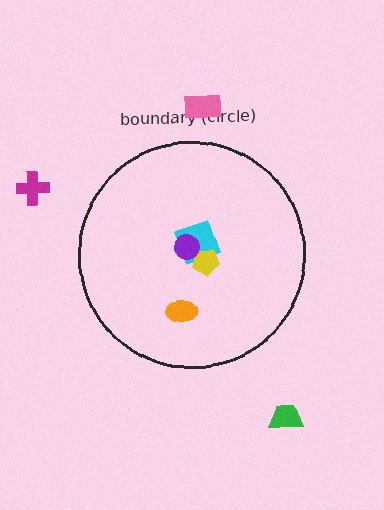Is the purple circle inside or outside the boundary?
Inside.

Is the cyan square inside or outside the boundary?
Inside.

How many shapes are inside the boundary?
4 inside, 3 outside.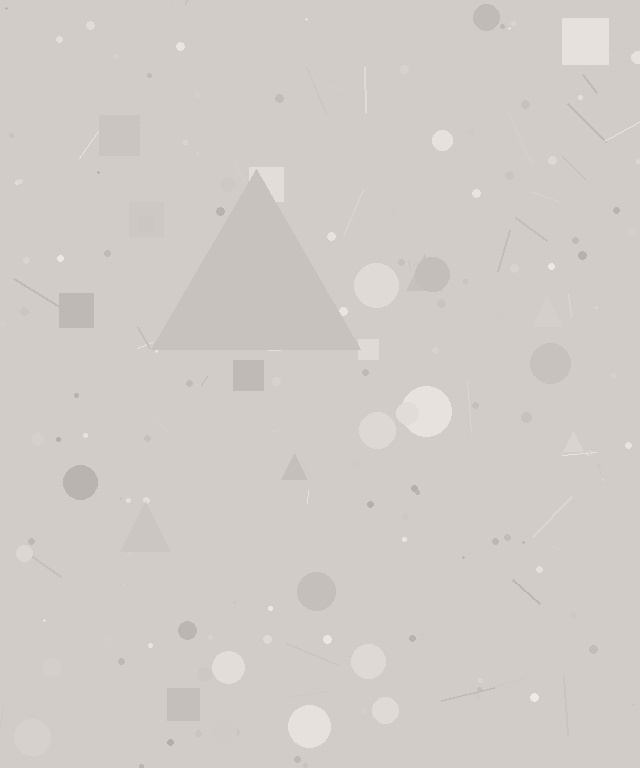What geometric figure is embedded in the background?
A triangle is embedded in the background.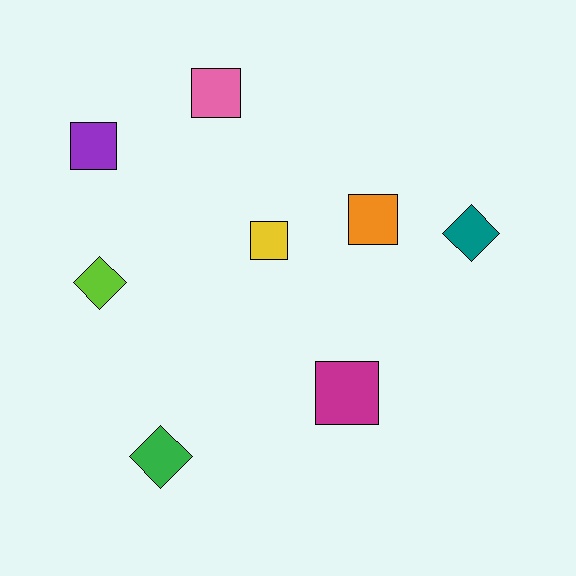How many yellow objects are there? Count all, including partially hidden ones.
There is 1 yellow object.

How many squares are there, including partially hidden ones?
There are 5 squares.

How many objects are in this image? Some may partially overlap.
There are 8 objects.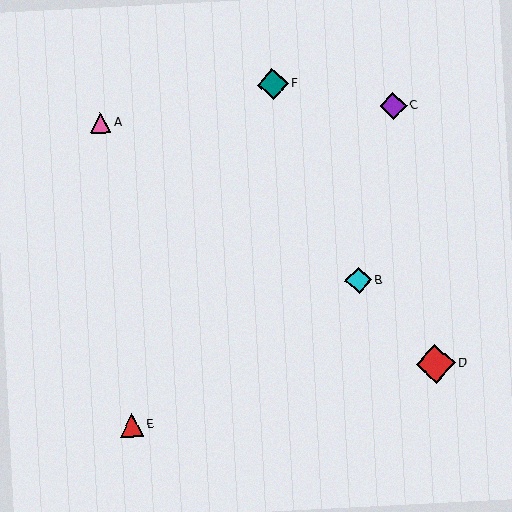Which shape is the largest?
The red diamond (labeled D) is the largest.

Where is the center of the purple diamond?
The center of the purple diamond is at (393, 106).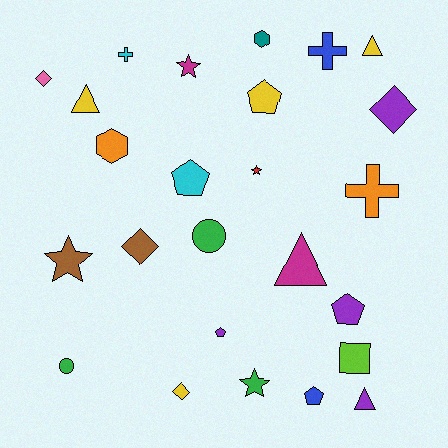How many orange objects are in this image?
There are 2 orange objects.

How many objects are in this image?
There are 25 objects.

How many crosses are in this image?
There are 3 crosses.